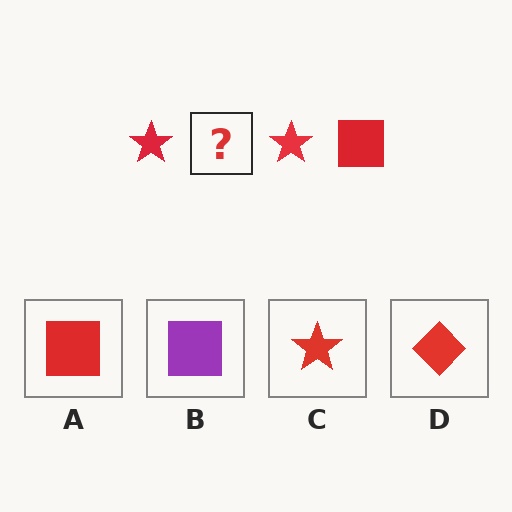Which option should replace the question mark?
Option A.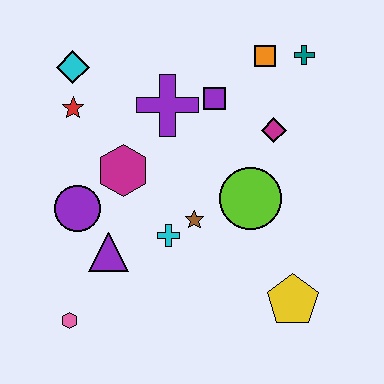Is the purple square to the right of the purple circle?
Yes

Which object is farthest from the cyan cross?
The teal cross is farthest from the cyan cross.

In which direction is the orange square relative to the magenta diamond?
The orange square is above the magenta diamond.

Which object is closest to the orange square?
The teal cross is closest to the orange square.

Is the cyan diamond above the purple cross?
Yes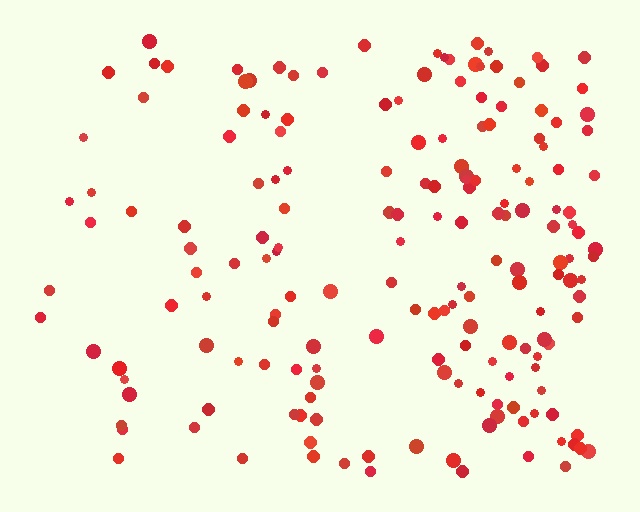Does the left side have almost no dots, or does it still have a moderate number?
Still a moderate number, just noticeably fewer than the right.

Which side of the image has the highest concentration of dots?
The right.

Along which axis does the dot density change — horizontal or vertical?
Horizontal.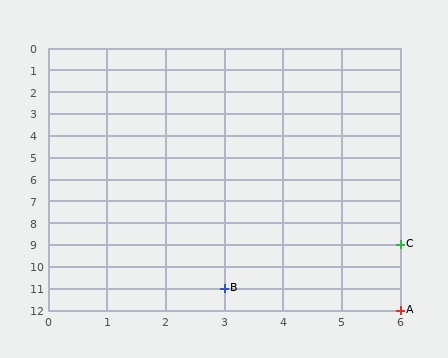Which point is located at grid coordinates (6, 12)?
Point A is at (6, 12).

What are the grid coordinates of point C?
Point C is at grid coordinates (6, 9).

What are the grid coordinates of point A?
Point A is at grid coordinates (6, 12).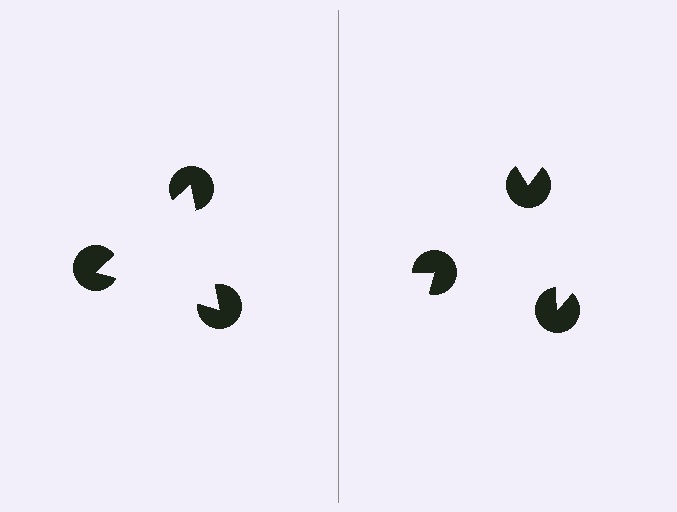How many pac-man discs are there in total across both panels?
6 — 3 on each side.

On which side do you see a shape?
An illusory triangle appears on the left side. On the right side the wedge cuts are rotated, so no coherent shape forms.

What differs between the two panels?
The pac-man discs are positioned identically on both sides; only the wedge orientations differ. On the left they align to a triangle; on the right they are misaligned.